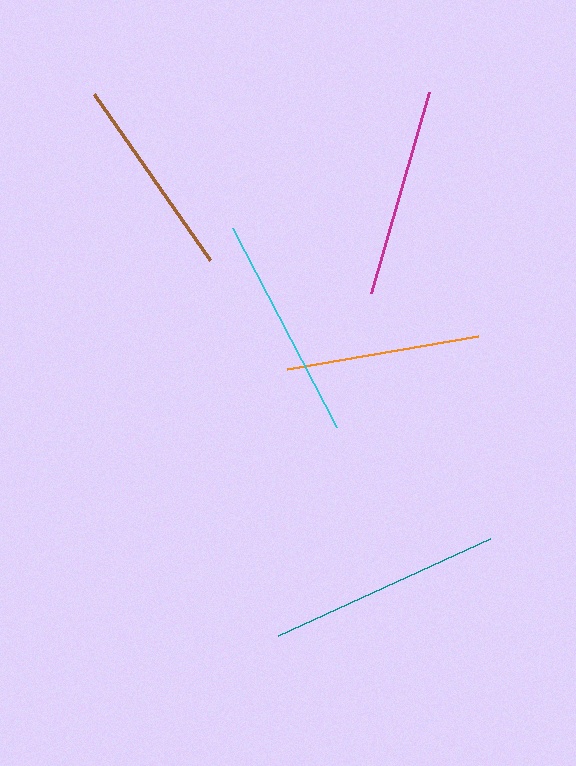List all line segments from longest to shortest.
From longest to shortest: teal, cyan, magenta, brown, orange.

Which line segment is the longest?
The teal line is the longest at approximately 233 pixels.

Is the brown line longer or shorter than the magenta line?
The magenta line is longer than the brown line.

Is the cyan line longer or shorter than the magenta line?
The cyan line is longer than the magenta line.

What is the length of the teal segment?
The teal segment is approximately 233 pixels long.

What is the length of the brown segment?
The brown segment is approximately 202 pixels long.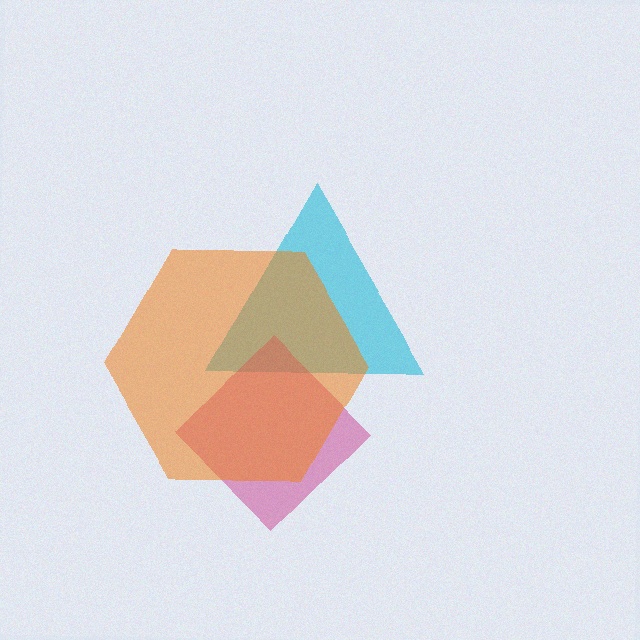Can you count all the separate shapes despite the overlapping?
Yes, there are 3 separate shapes.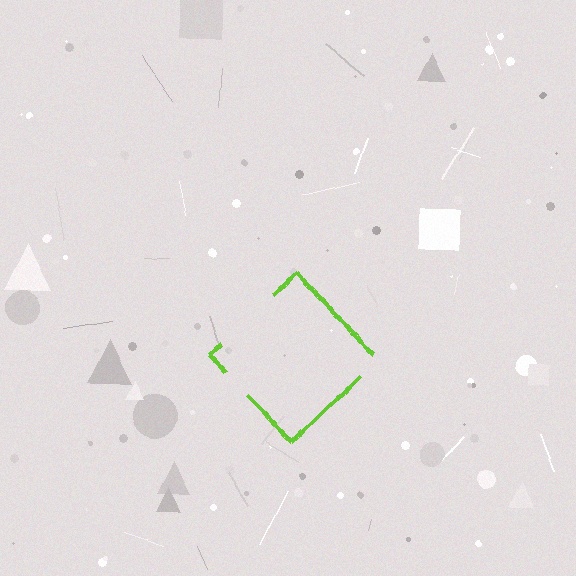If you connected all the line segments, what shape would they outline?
They would outline a diamond.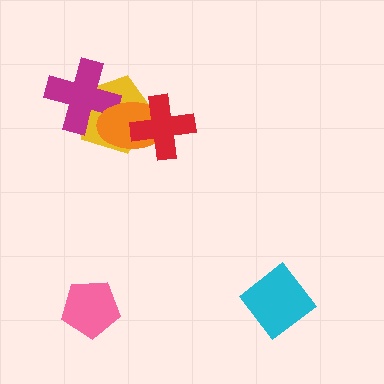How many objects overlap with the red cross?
2 objects overlap with the red cross.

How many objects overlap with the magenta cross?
2 objects overlap with the magenta cross.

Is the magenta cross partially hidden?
Yes, it is partially covered by another shape.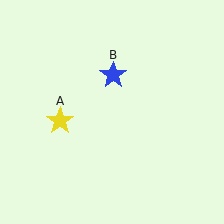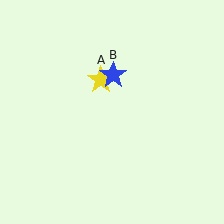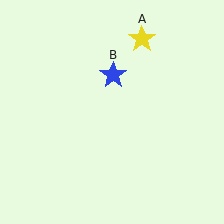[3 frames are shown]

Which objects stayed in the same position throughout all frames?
Blue star (object B) remained stationary.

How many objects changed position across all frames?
1 object changed position: yellow star (object A).